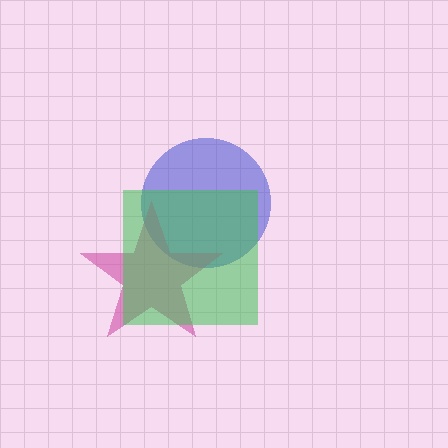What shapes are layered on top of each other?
The layered shapes are: a blue circle, a magenta star, a green square.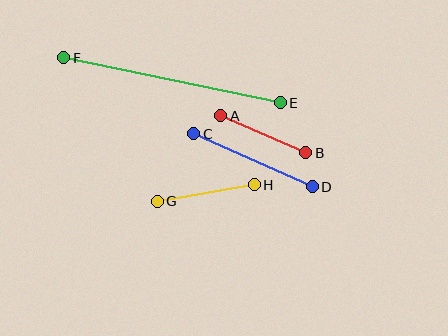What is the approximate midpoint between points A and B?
The midpoint is at approximately (263, 134) pixels.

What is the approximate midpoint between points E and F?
The midpoint is at approximately (172, 80) pixels.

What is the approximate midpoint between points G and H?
The midpoint is at approximately (206, 193) pixels.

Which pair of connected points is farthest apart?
Points E and F are farthest apart.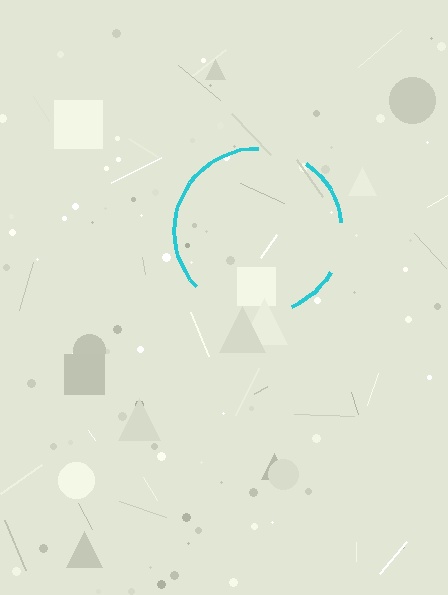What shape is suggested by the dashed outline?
The dashed outline suggests a circle.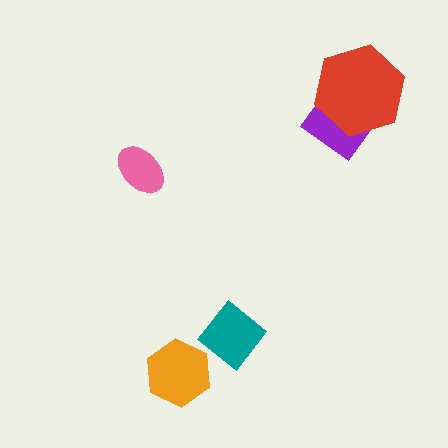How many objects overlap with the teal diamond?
0 objects overlap with the teal diamond.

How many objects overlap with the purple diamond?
1 object overlaps with the purple diamond.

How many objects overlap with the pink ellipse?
0 objects overlap with the pink ellipse.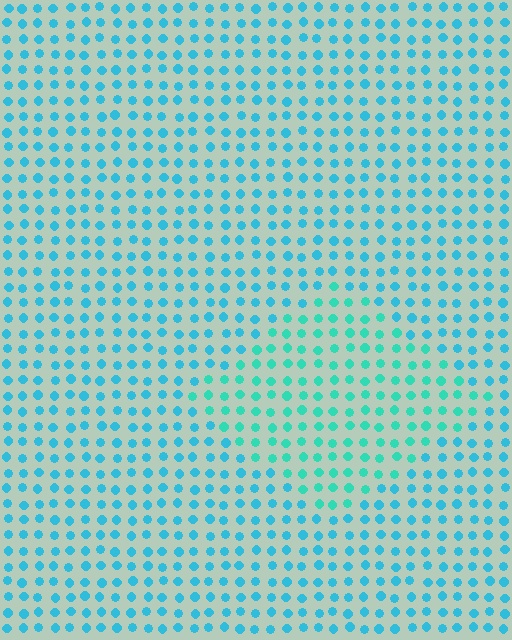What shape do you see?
I see a diamond.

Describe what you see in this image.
The image is filled with small cyan elements in a uniform arrangement. A diamond-shaped region is visible where the elements are tinted to a slightly different hue, forming a subtle color boundary.